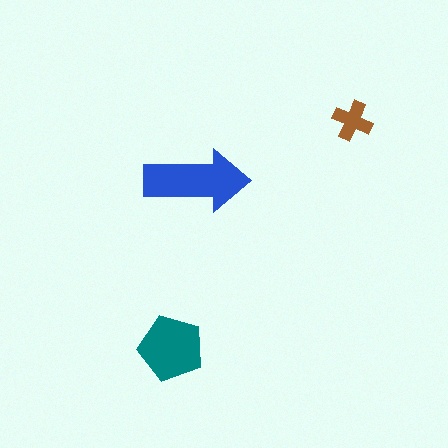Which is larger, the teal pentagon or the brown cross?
The teal pentagon.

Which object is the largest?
The blue arrow.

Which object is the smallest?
The brown cross.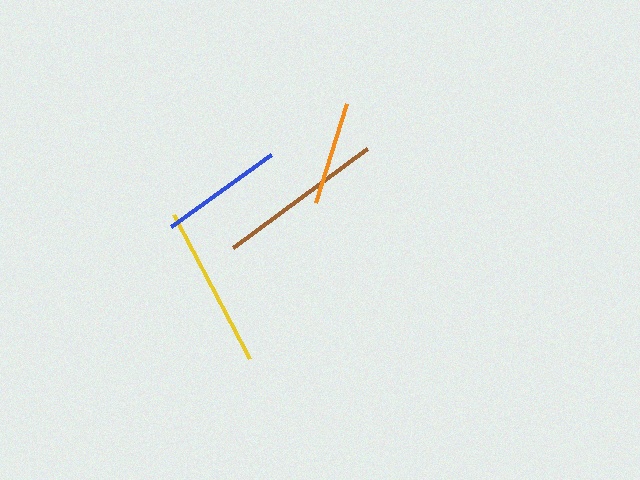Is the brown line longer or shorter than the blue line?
The brown line is longer than the blue line.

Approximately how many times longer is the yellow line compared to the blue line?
The yellow line is approximately 1.3 times the length of the blue line.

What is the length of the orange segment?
The orange segment is approximately 103 pixels long.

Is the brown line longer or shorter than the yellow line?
The brown line is longer than the yellow line.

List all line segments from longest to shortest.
From longest to shortest: brown, yellow, blue, orange.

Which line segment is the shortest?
The orange line is the shortest at approximately 103 pixels.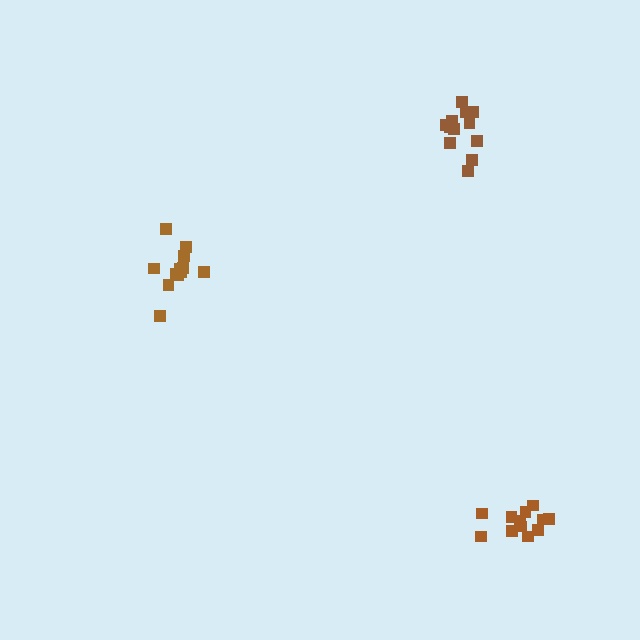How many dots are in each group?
Group 1: 12 dots, Group 2: 12 dots, Group 3: 12 dots (36 total).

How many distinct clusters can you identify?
There are 3 distinct clusters.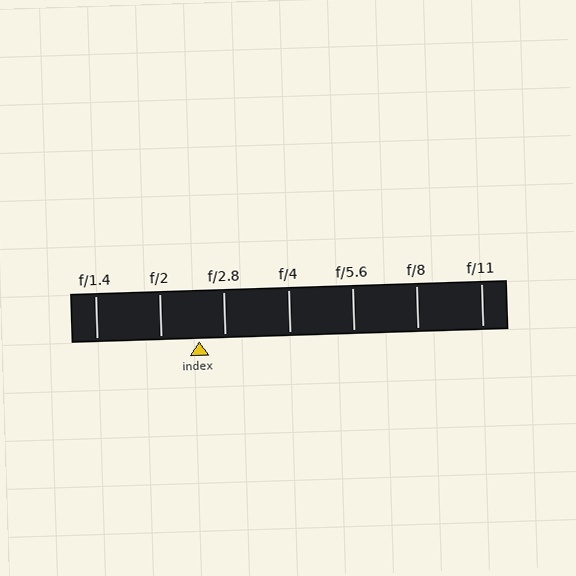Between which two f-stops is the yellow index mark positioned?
The index mark is between f/2 and f/2.8.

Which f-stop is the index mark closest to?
The index mark is closest to f/2.8.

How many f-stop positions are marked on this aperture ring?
There are 7 f-stop positions marked.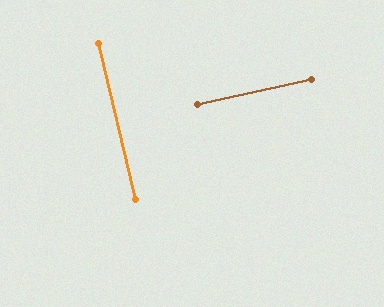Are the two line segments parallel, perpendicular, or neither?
Perpendicular — they meet at approximately 89°.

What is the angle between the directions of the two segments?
Approximately 89 degrees.